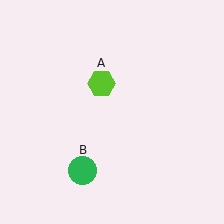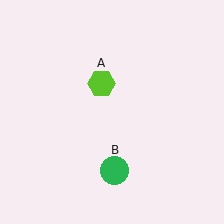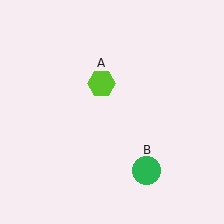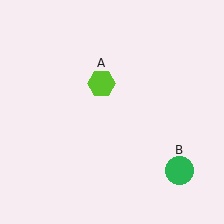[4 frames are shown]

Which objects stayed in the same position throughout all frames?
Lime hexagon (object A) remained stationary.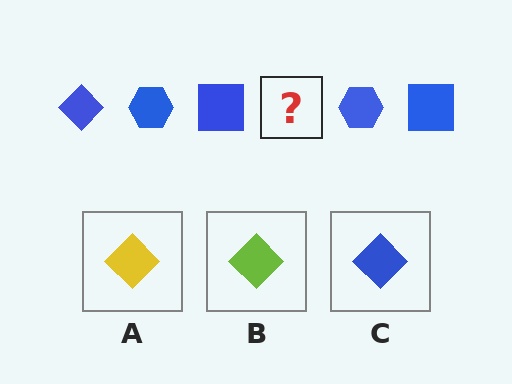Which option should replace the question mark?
Option C.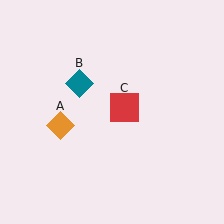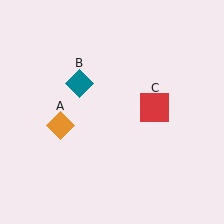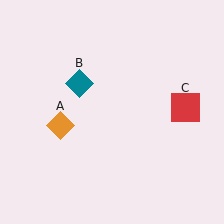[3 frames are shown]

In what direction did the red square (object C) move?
The red square (object C) moved right.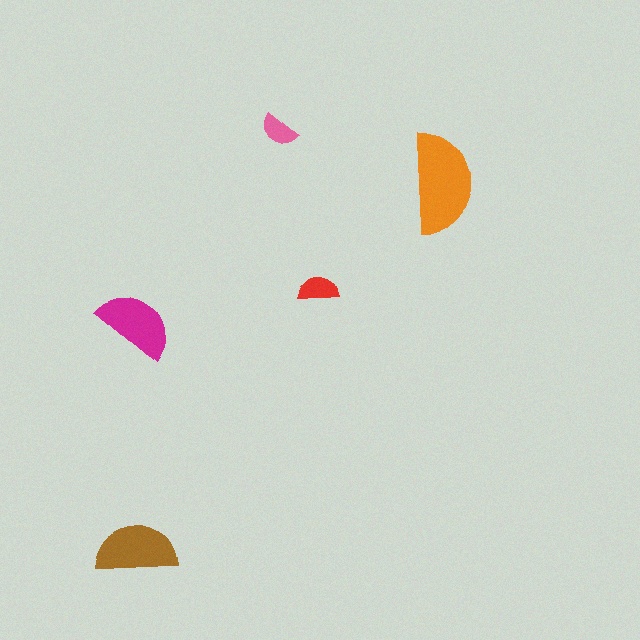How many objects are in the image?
There are 5 objects in the image.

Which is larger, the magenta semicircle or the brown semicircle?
The brown one.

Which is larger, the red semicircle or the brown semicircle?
The brown one.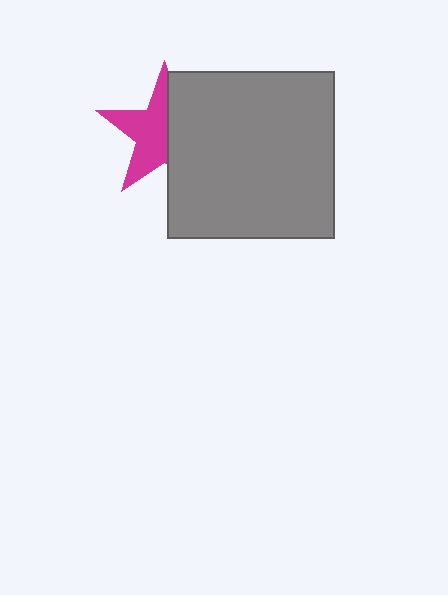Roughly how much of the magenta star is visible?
About half of it is visible (roughly 55%).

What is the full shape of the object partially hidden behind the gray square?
The partially hidden object is a magenta star.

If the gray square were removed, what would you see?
You would see the complete magenta star.